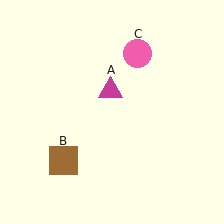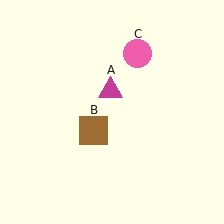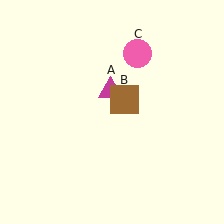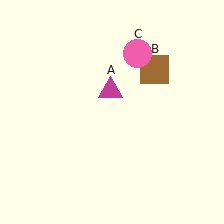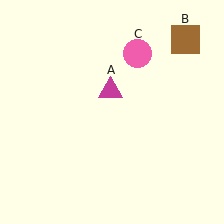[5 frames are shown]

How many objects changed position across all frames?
1 object changed position: brown square (object B).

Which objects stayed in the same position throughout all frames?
Magenta triangle (object A) and pink circle (object C) remained stationary.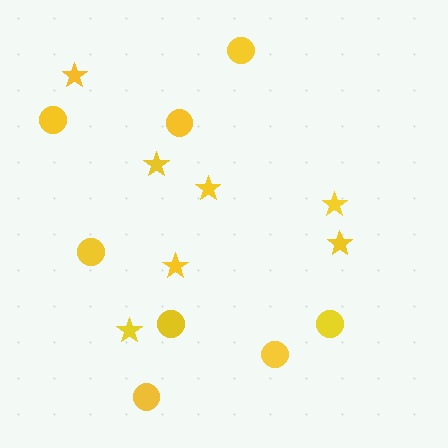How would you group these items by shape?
There are 2 groups: one group of stars (7) and one group of circles (8).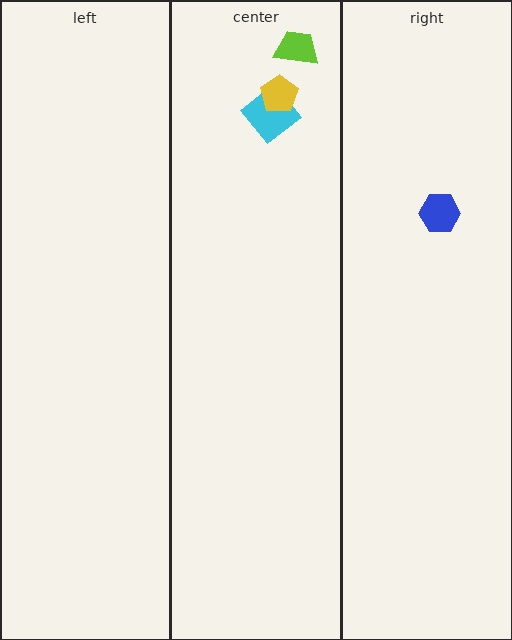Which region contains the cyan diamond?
The center region.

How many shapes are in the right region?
1.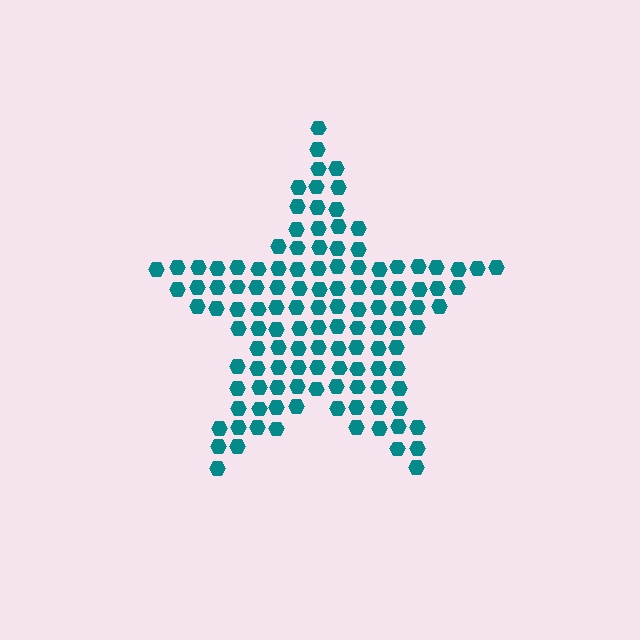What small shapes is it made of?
It is made of small hexagons.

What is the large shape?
The large shape is a star.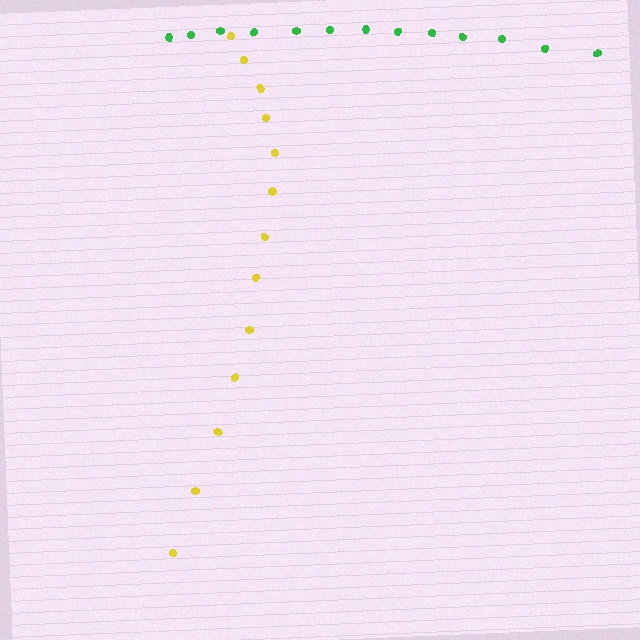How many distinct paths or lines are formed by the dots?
There are 2 distinct paths.